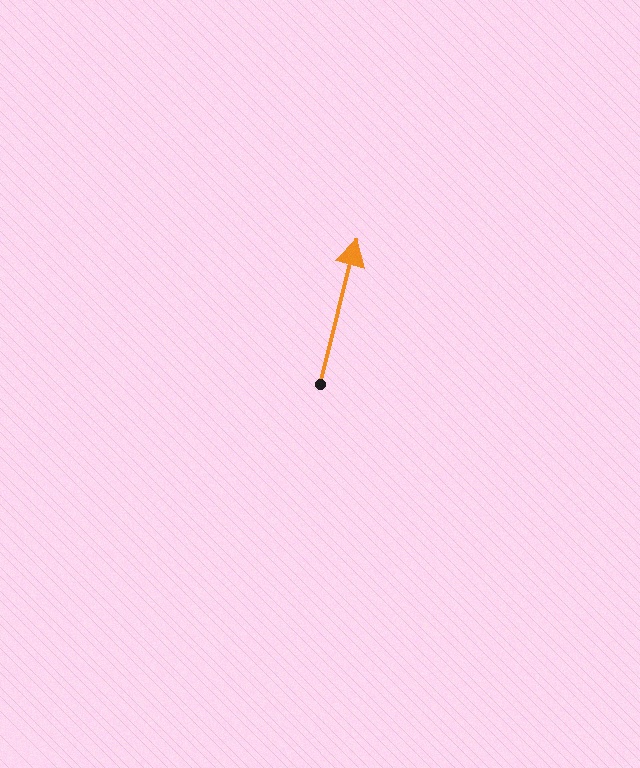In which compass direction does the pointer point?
North.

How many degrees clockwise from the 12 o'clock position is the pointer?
Approximately 14 degrees.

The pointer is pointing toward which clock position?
Roughly 12 o'clock.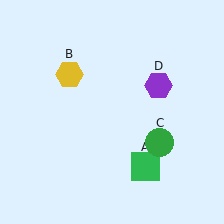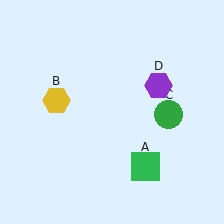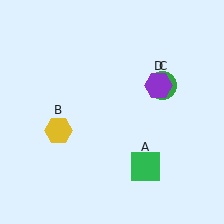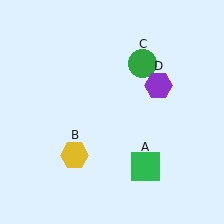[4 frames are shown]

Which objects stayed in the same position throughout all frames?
Green square (object A) and purple hexagon (object D) remained stationary.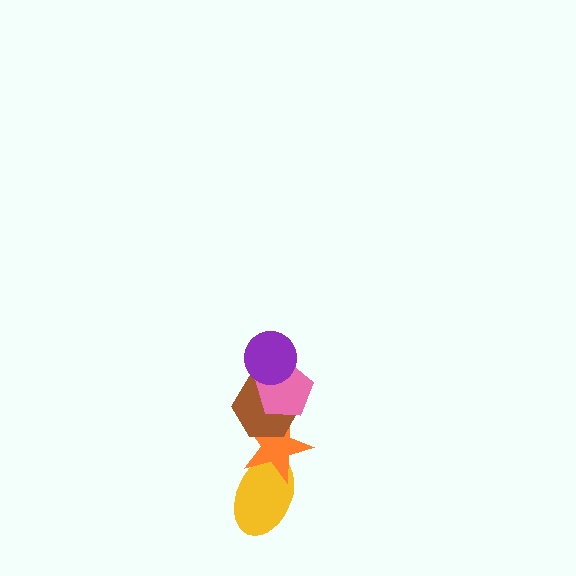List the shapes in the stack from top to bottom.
From top to bottom: the purple circle, the pink pentagon, the brown hexagon, the orange star, the yellow ellipse.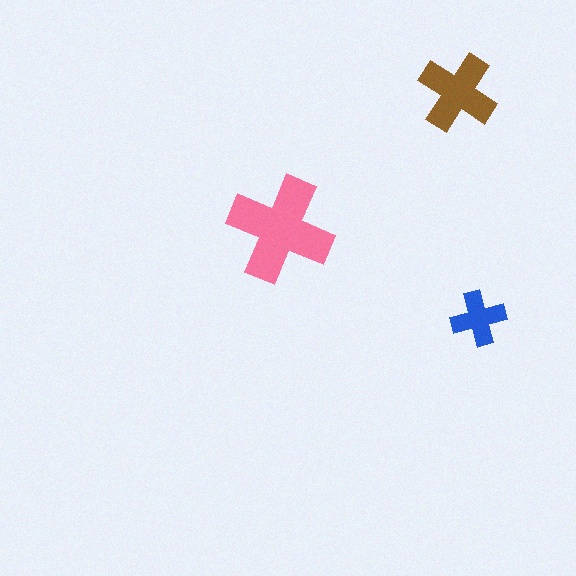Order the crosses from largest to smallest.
the pink one, the brown one, the blue one.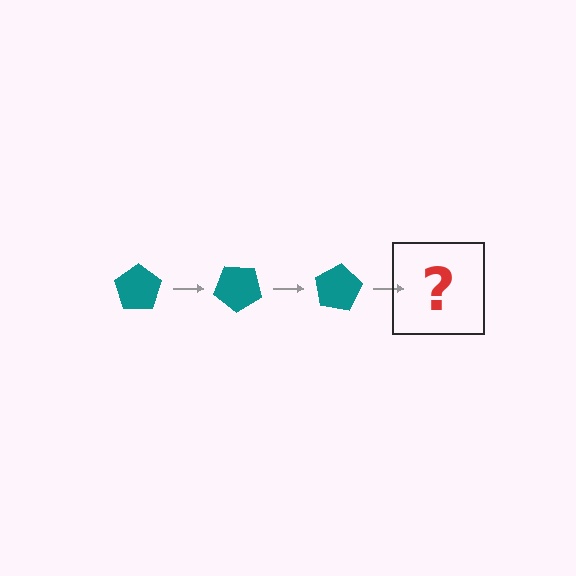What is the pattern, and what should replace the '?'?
The pattern is that the pentagon rotates 40 degrees each step. The '?' should be a teal pentagon rotated 120 degrees.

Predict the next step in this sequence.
The next step is a teal pentagon rotated 120 degrees.